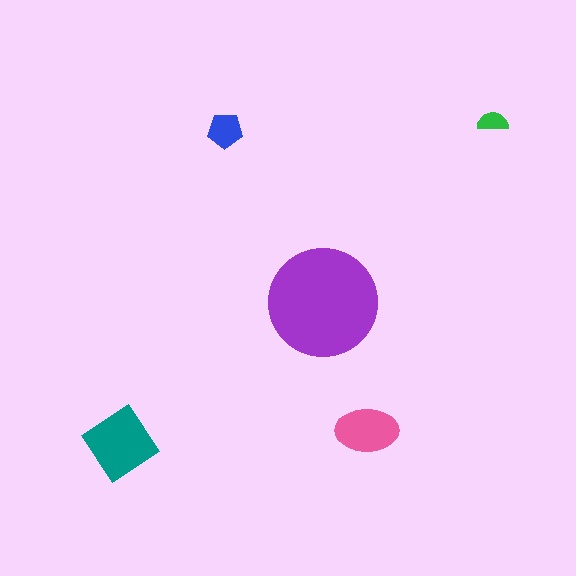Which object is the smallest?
The green semicircle.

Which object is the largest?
The purple circle.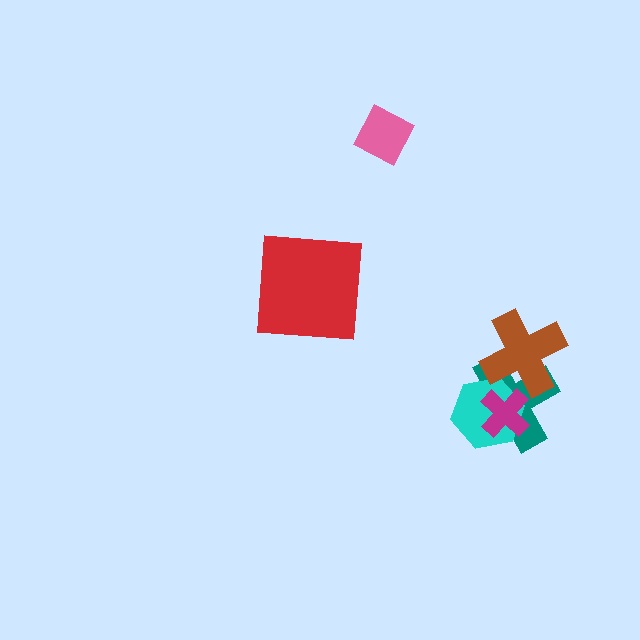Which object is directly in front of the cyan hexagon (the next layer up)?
The magenta cross is directly in front of the cyan hexagon.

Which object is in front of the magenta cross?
The brown cross is in front of the magenta cross.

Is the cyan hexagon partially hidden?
Yes, it is partially covered by another shape.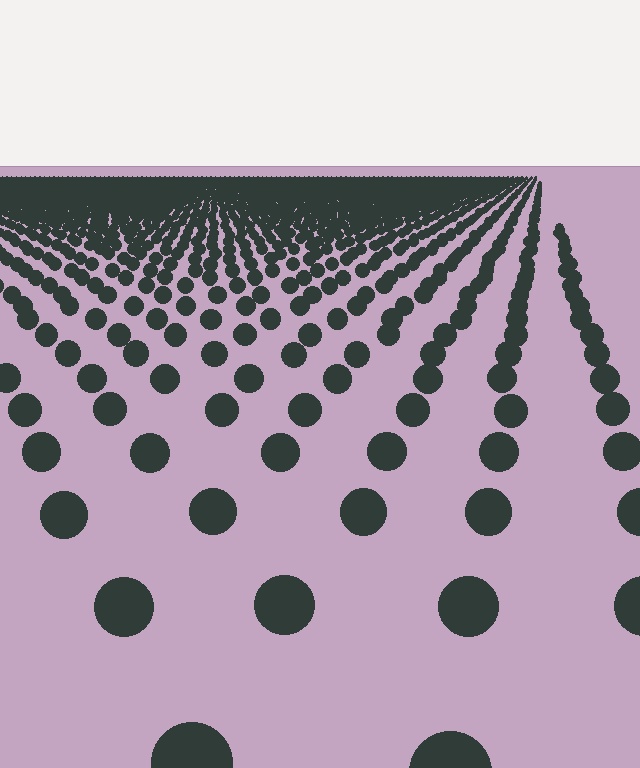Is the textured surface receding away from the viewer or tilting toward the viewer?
The surface is receding away from the viewer. Texture elements get smaller and denser toward the top.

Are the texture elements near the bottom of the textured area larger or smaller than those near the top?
Larger. Near the bottom, elements are closer to the viewer and appear at a bigger on-screen size.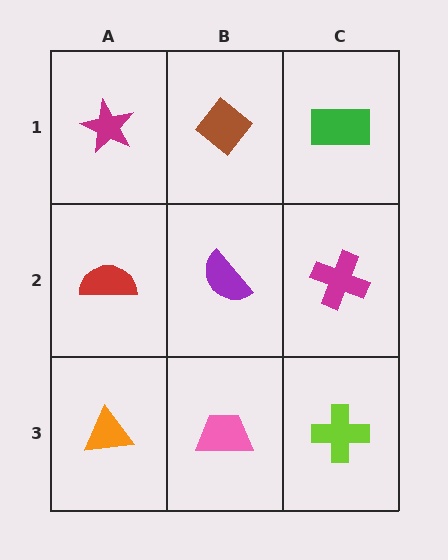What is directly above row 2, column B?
A brown diamond.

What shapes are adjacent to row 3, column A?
A red semicircle (row 2, column A), a pink trapezoid (row 3, column B).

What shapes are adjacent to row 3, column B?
A purple semicircle (row 2, column B), an orange triangle (row 3, column A), a lime cross (row 3, column C).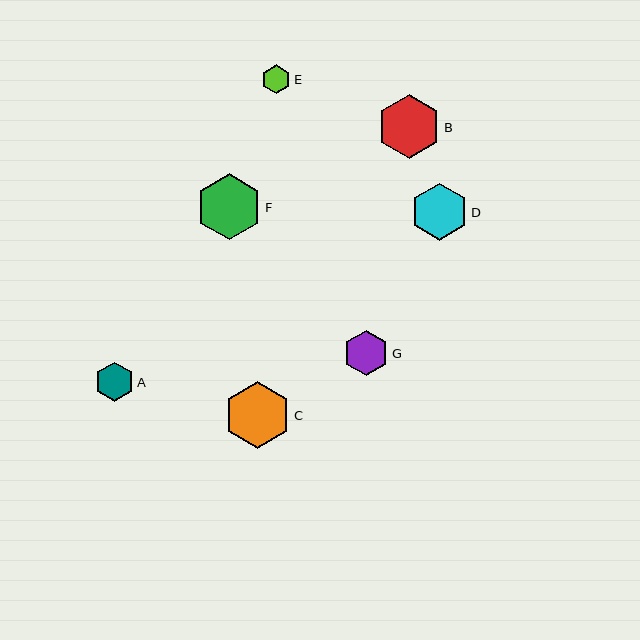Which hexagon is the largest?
Hexagon C is the largest with a size of approximately 67 pixels.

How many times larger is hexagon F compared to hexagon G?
Hexagon F is approximately 1.5 times the size of hexagon G.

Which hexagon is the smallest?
Hexagon E is the smallest with a size of approximately 29 pixels.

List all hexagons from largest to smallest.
From largest to smallest: C, F, B, D, G, A, E.